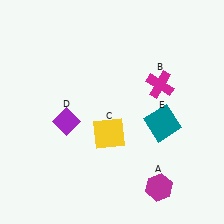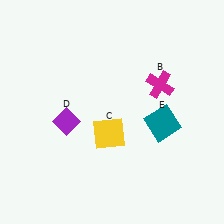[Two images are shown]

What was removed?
The magenta hexagon (A) was removed in Image 2.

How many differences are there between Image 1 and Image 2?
There is 1 difference between the two images.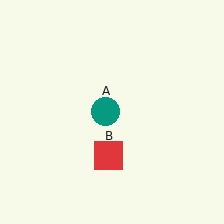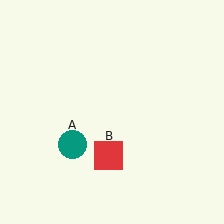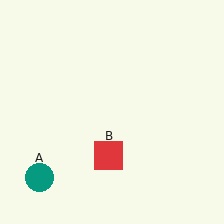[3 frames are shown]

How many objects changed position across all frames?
1 object changed position: teal circle (object A).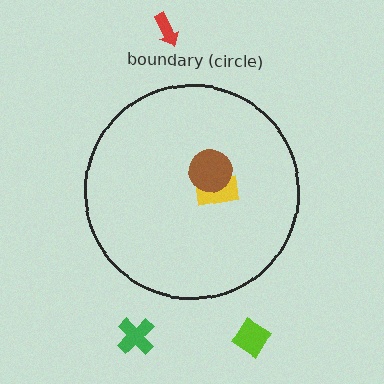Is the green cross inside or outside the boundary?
Outside.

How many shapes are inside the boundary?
2 inside, 3 outside.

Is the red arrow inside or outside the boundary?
Outside.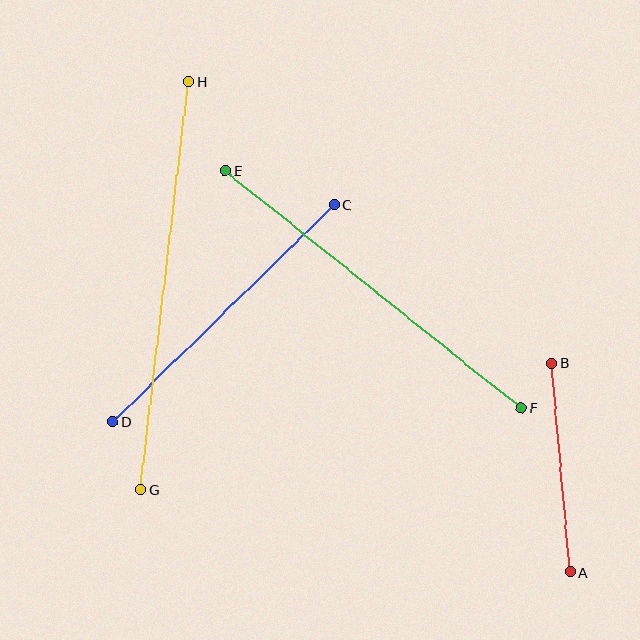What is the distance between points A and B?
The distance is approximately 209 pixels.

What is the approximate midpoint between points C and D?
The midpoint is at approximately (224, 313) pixels.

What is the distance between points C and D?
The distance is approximately 309 pixels.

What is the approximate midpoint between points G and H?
The midpoint is at approximately (165, 286) pixels.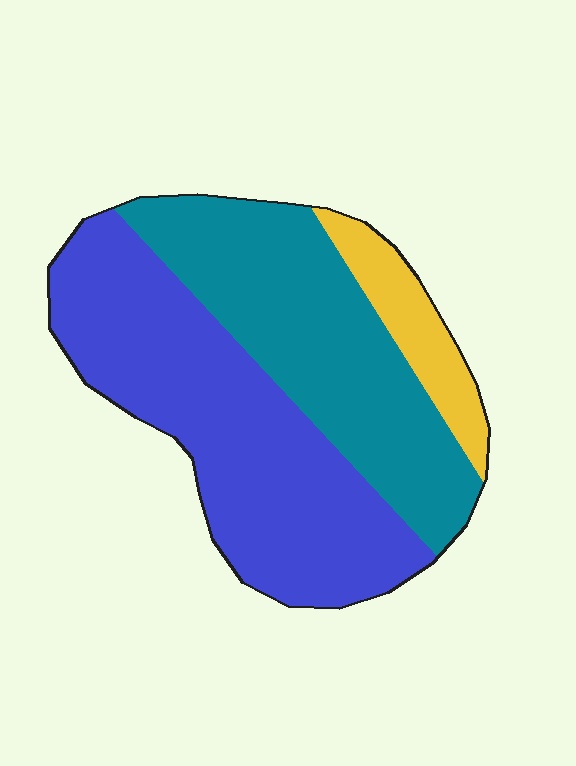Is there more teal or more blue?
Blue.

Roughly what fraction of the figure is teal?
Teal covers roughly 40% of the figure.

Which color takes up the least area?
Yellow, at roughly 10%.